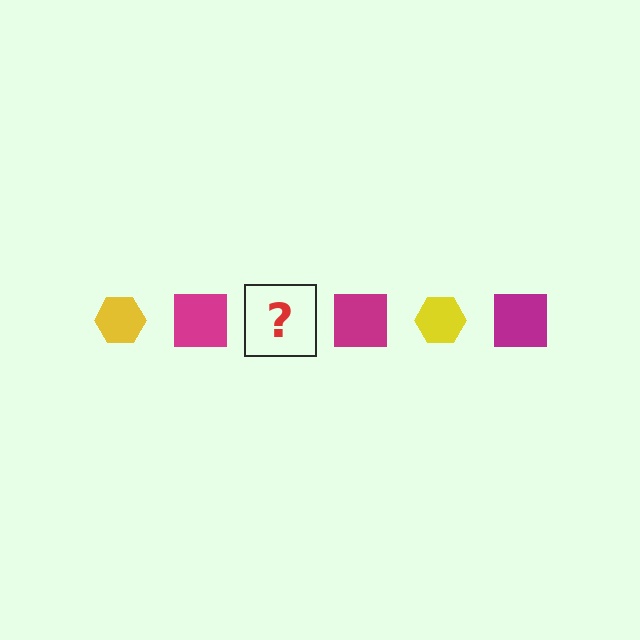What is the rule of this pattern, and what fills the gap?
The rule is that the pattern alternates between yellow hexagon and magenta square. The gap should be filled with a yellow hexagon.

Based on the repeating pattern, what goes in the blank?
The blank should be a yellow hexagon.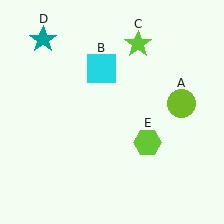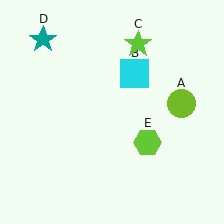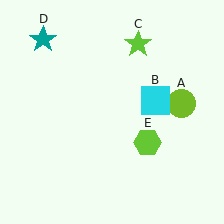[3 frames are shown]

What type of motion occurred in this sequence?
The cyan square (object B) rotated clockwise around the center of the scene.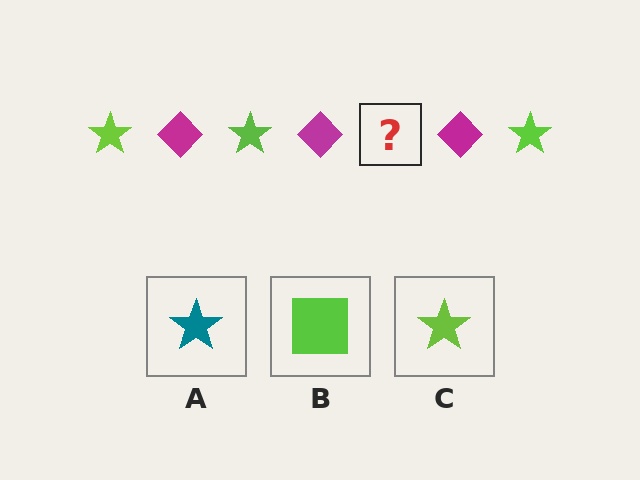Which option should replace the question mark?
Option C.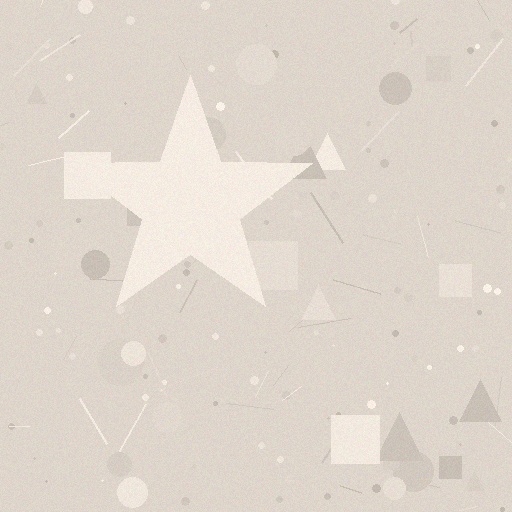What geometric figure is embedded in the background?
A star is embedded in the background.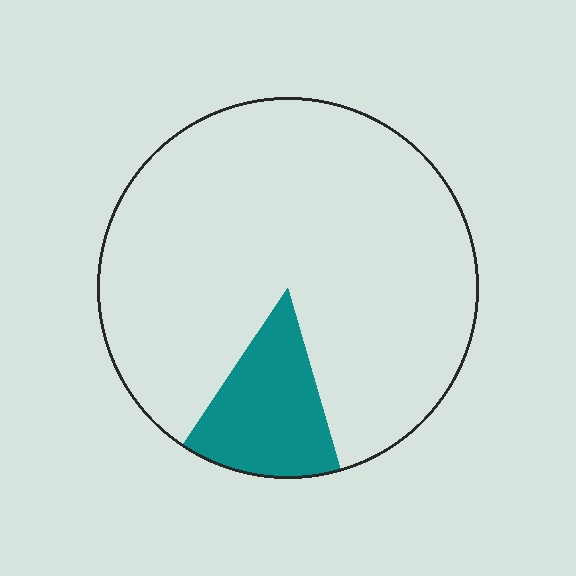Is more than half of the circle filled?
No.